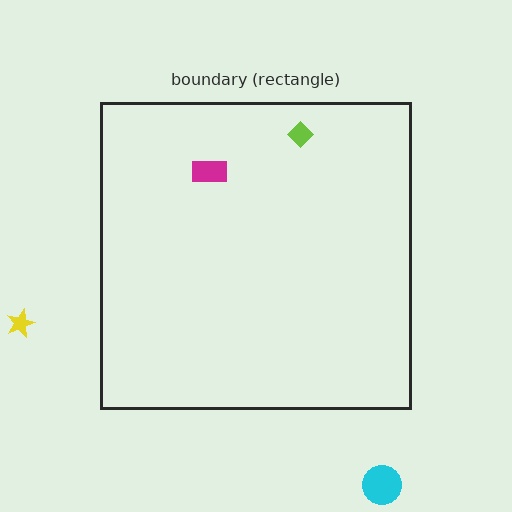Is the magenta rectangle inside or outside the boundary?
Inside.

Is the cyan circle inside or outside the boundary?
Outside.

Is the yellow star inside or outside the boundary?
Outside.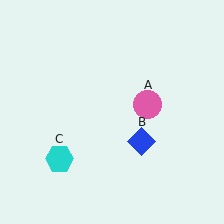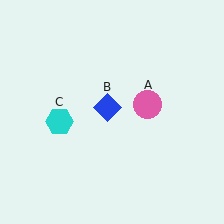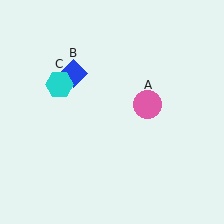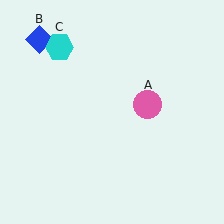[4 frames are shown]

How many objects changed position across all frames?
2 objects changed position: blue diamond (object B), cyan hexagon (object C).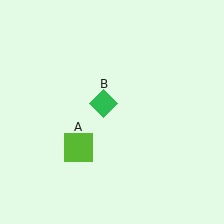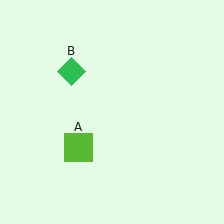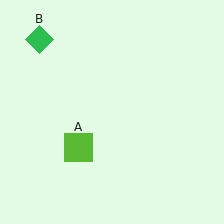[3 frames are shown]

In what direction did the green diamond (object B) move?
The green diamond (object B) moved up and to the left.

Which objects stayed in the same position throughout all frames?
Lime square (object A) remained stationary.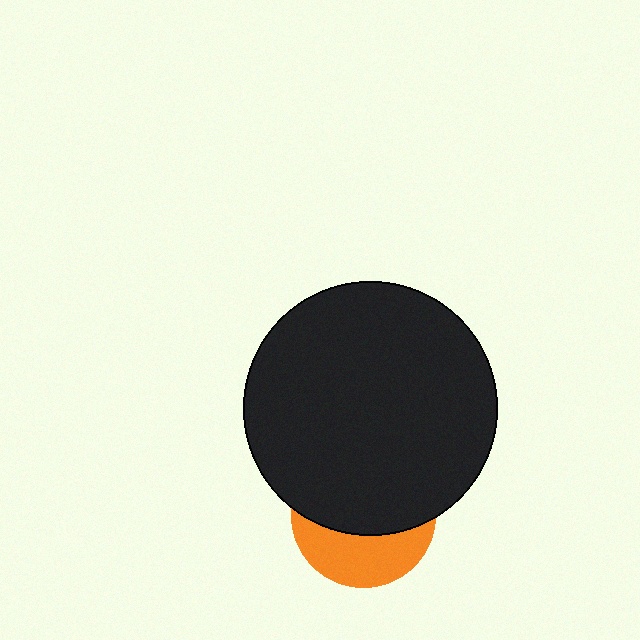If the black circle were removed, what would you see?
You would see the complete orange circle.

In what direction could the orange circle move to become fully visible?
The orange circle could move down. That would shift it out from behind the black circle entirely.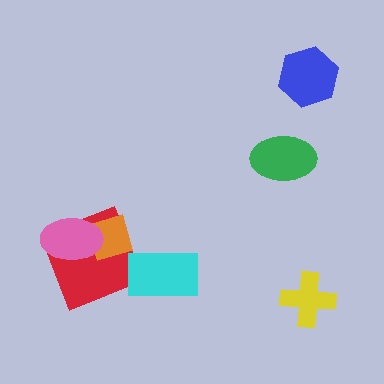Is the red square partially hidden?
Yes, it is partially covered by another shape.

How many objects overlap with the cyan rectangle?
0 objects overlap with the cyan rectangle.